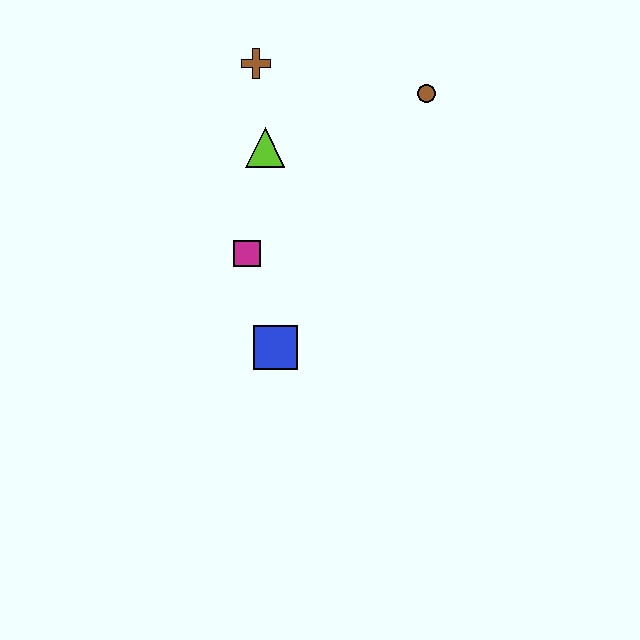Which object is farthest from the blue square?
The brown circle is farthest from the blue square.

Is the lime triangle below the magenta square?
No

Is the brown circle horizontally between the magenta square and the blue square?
No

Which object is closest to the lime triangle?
The brown cross is closest to the lime triangle.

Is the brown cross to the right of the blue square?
No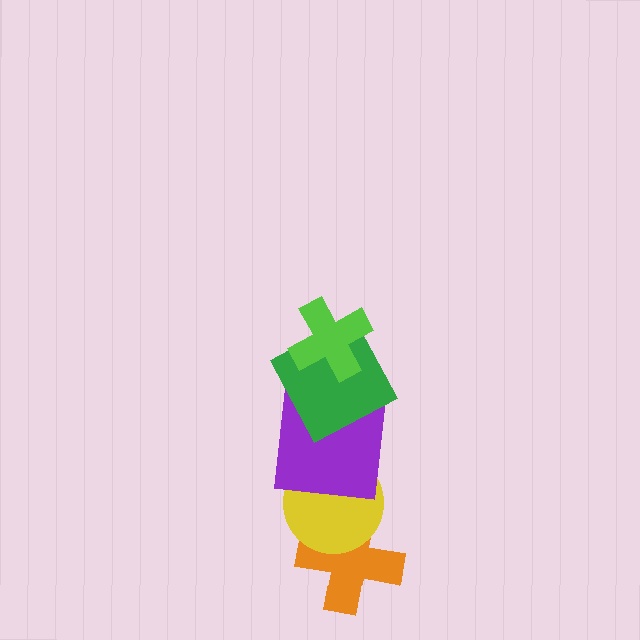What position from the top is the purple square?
The purple square is 3rd from the top.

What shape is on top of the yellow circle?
The purple square is on top of the yellow circle.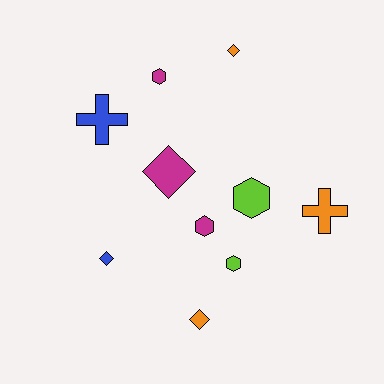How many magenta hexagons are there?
There are 2 magenta hexagons.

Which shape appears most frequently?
Diamond, with 4 objects.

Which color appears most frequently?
Orange, with 3 objects.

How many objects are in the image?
There are 10 objects.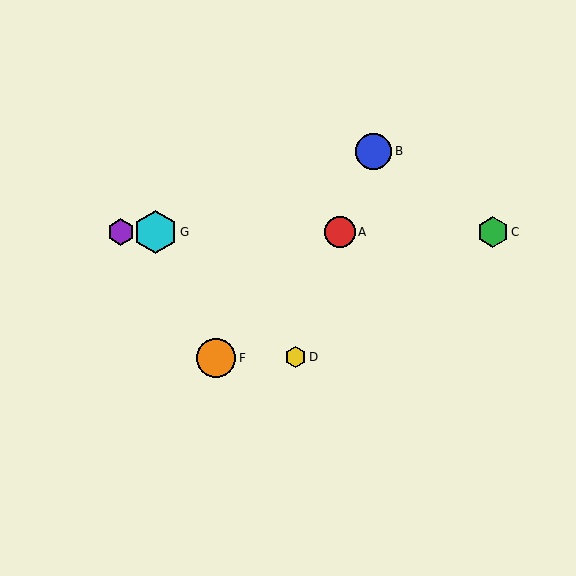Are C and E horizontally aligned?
Yes, both are at y≈232.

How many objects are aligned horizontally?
4 objects (A, C, E, G) are aligned horizontally.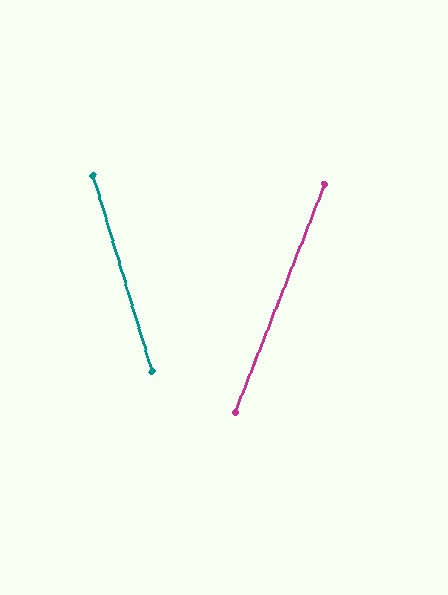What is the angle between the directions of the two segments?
Approximately 38 degrees.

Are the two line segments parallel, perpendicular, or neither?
Neither parallel nor perpendicular — they differ by about 38°.